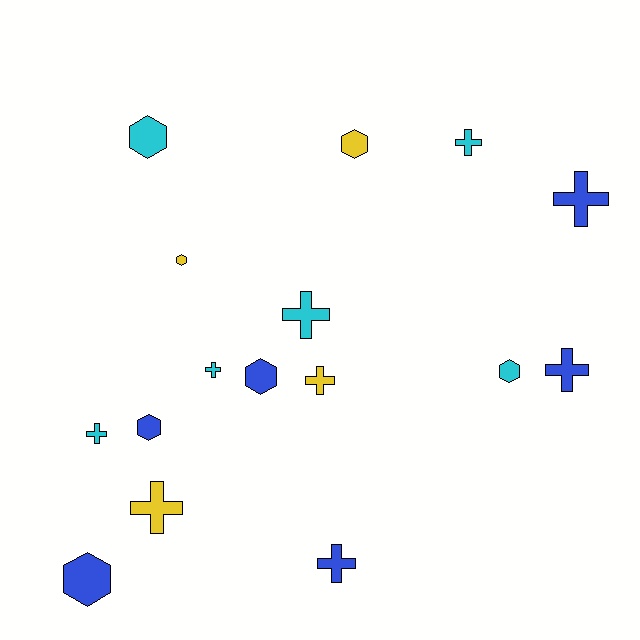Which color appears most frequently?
Blue, with 6 objects.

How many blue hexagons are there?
There are 3 blue hexagons.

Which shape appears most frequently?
Cross, with 9 objects.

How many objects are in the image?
There are 16 objects.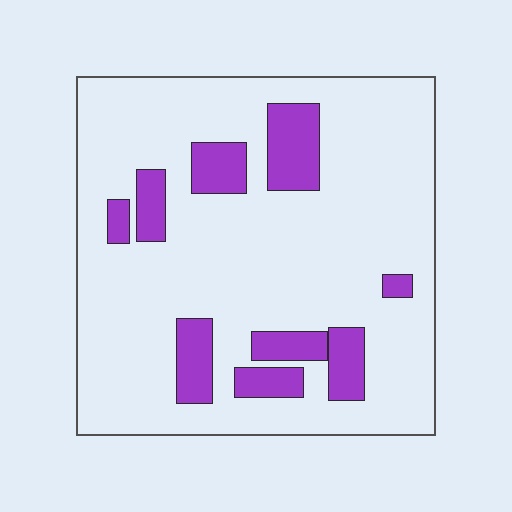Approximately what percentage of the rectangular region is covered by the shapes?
Approximately 15%.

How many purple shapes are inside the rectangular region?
9.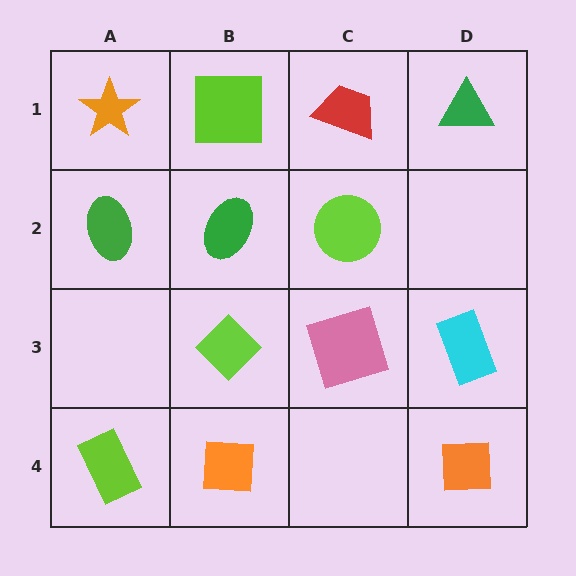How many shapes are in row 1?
4 shapes.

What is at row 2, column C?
A lime circle.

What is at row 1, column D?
A green triangle.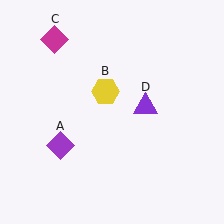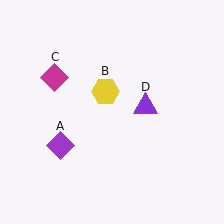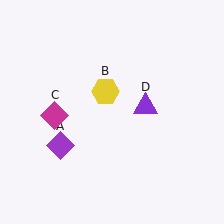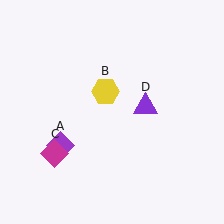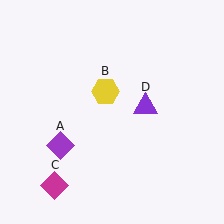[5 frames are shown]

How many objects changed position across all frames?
1 object changed position: magenta diamond (object C).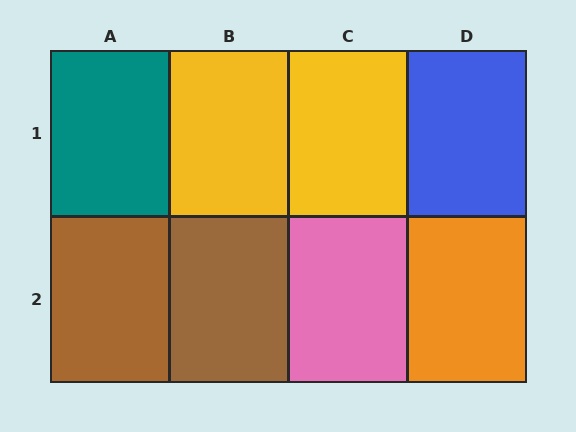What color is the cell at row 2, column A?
Brown.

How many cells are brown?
2 cells are brown.